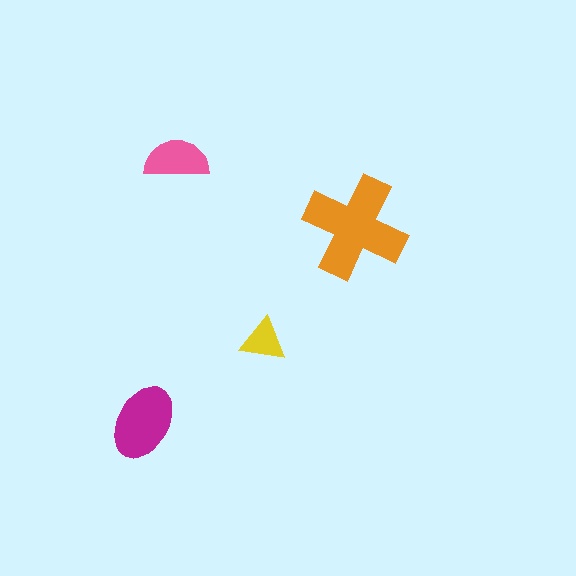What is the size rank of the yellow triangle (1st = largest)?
4th.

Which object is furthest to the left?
The magenta ellipse is leftmost.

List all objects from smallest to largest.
The yellow triangle, the pink semicircle, the magenta ellipse, the orange cross.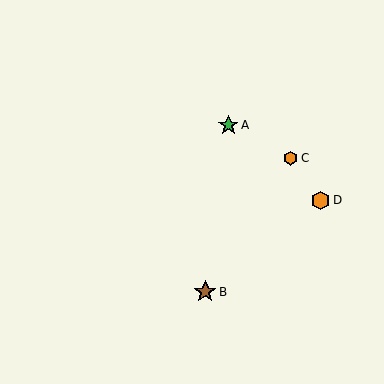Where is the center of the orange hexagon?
The center of the orange hexagon is at (321, 200).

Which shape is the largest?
The brown star (labeled B) is the largest.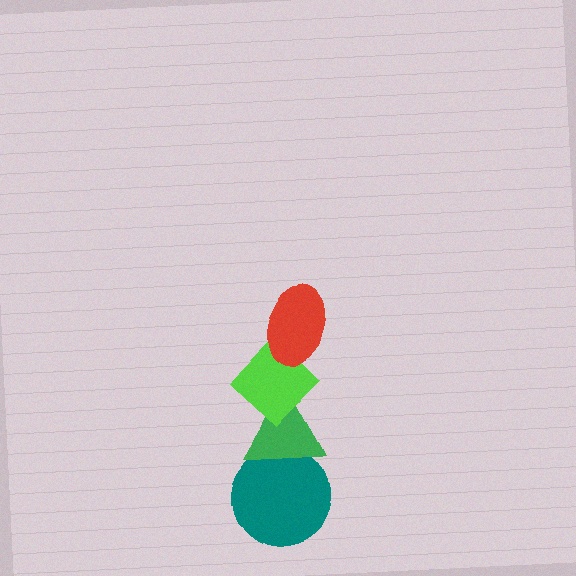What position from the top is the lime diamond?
The lime diamond is 2nd from the top.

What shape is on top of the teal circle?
The green triangle is on top of the teal circle.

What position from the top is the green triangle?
The green triangle is 3rd from the top.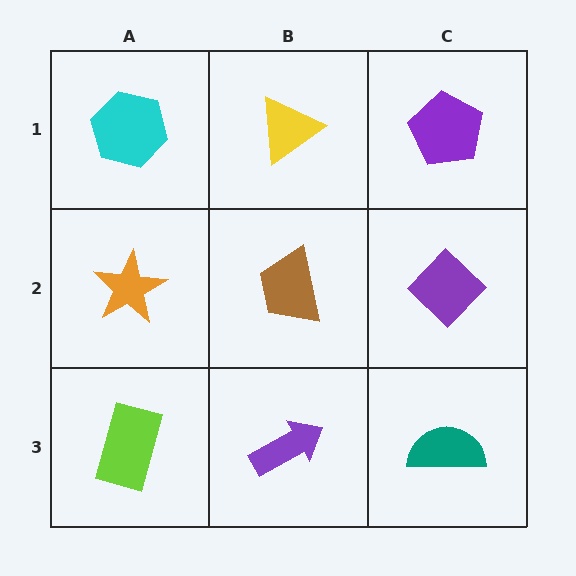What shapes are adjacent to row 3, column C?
A purple diamond (row 2, column C), a purple arrow (row 3, column B).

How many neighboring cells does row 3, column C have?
2.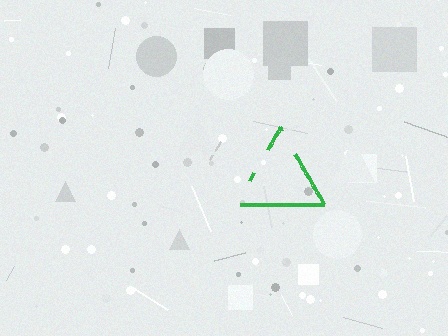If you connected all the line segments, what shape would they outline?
They would outline a triangle.